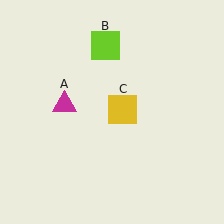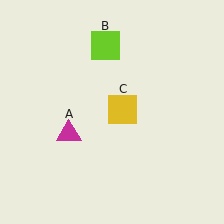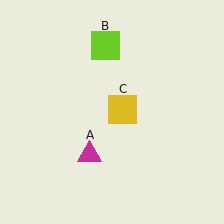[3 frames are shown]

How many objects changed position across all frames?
1 object changed position: magenta triangle (object A).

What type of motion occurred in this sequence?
The magenta triangle (object A) rotated counterclockwise around the center of the scene.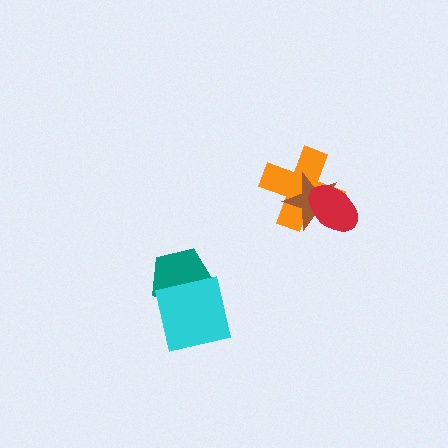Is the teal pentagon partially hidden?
Yes, it is partially covered by another shape.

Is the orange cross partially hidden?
Yes, it is partially covered by another shape.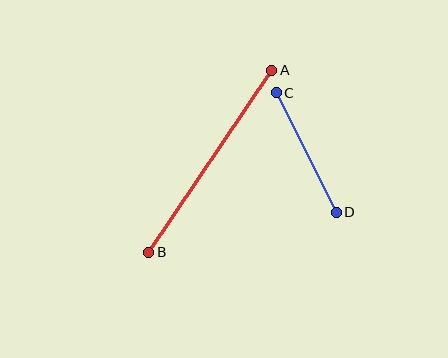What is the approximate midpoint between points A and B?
The midpoint is at approximately (210, 161) pixels.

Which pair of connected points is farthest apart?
Points A and B are farthest apart.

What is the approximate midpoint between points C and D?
The midpoint is at approximately (306, 153) pixels.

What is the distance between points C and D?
The distance is approximately 134 pixels.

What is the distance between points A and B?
The distance is approximately 219 pixels.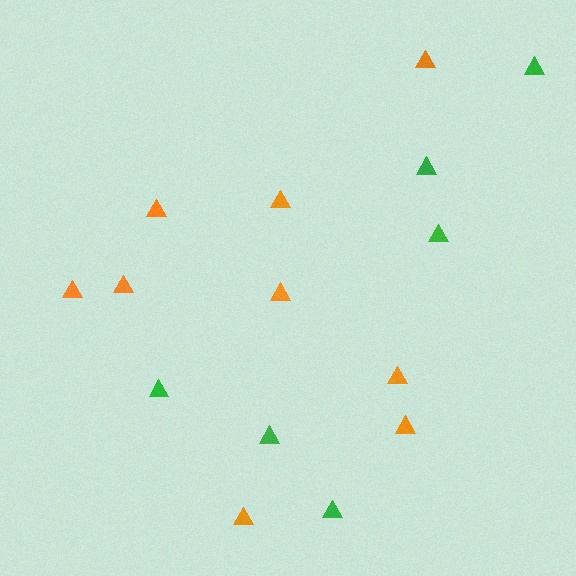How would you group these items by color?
There are 2 groups: one group of green triangles (6) and one group of orange triangles (9).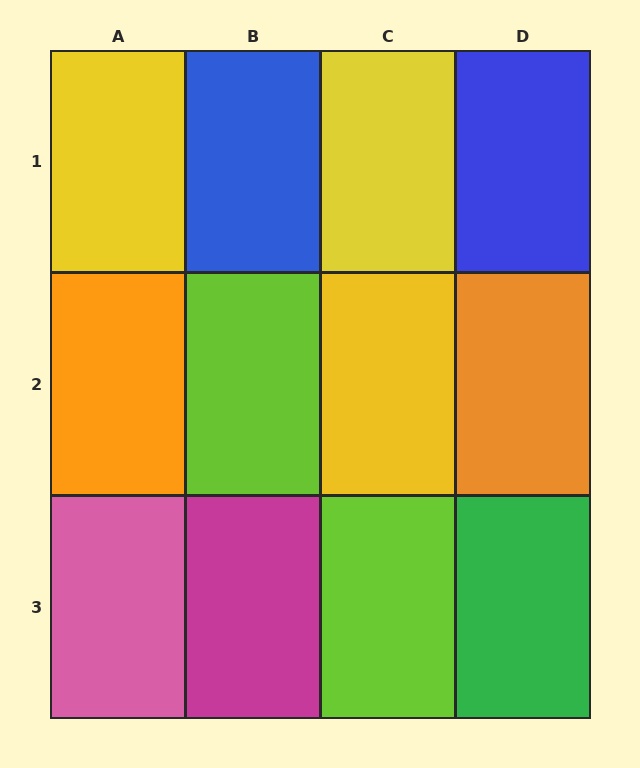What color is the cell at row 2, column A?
Orange.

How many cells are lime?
2 cells are lime.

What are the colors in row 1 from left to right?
Yellow, blue, yellow, blue.